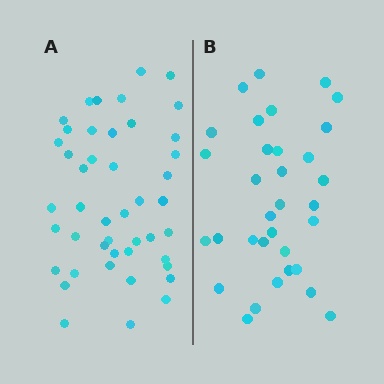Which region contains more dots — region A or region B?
Region A (the left region) has more dots.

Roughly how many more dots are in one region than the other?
Region A has roughly 12 or so more dots than region B.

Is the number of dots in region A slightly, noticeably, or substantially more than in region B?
Region A has noticeably more, but not dramatically so. The ratio is roughly 1.4 to 1.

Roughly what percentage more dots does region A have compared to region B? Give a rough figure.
About 35% more.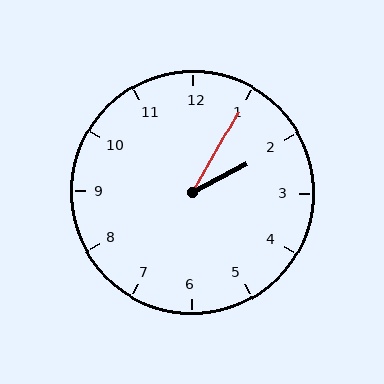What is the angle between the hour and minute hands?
Approximately 32 degrees.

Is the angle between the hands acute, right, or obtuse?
It is acute.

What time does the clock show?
2:05.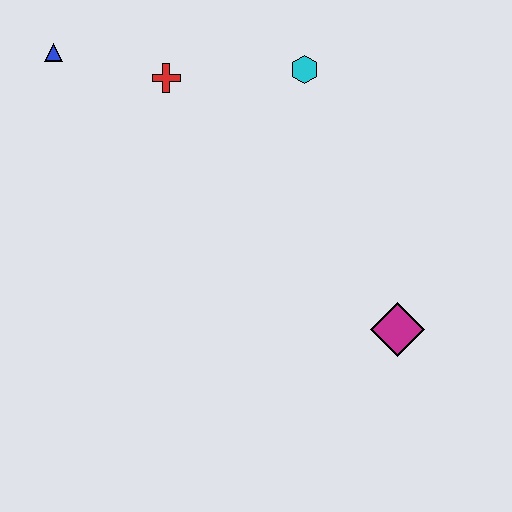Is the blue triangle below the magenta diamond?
No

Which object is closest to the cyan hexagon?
The red cross is closest to the cyan hexagon.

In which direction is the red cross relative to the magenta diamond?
The red cross is above the magenta diamond.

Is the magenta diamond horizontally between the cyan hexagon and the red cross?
No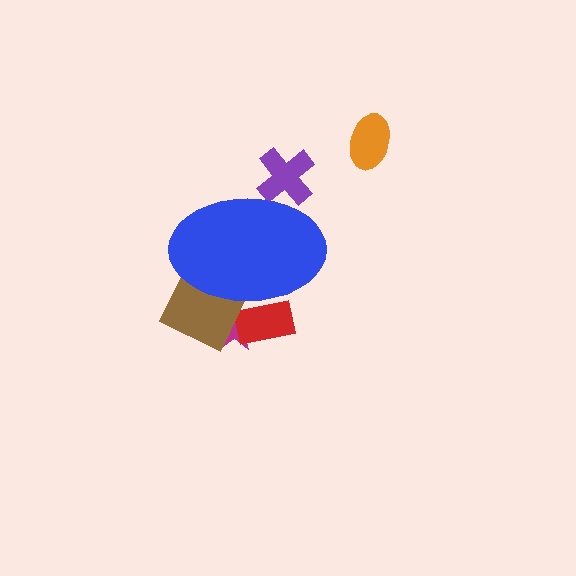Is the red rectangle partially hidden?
Yes, the red rectangle is partially hidden behind the blue ellipse.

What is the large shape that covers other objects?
A blue ellipse.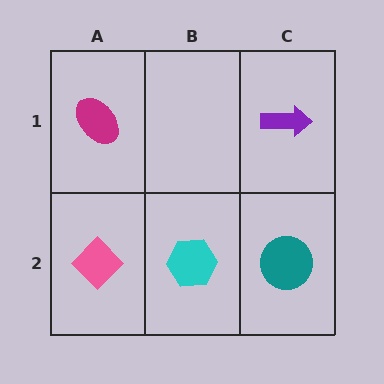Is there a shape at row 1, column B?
No, that cell is empty.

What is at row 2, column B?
A cyan hexagon.